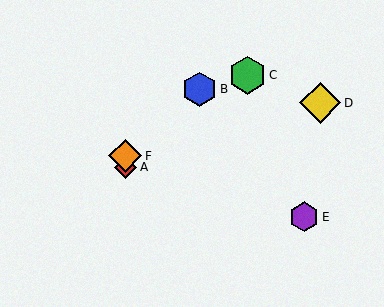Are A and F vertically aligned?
Yes, both are at x≈125.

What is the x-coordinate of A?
Object A is at x≈125.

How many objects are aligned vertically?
2 objects (A, F) are aligned vertically.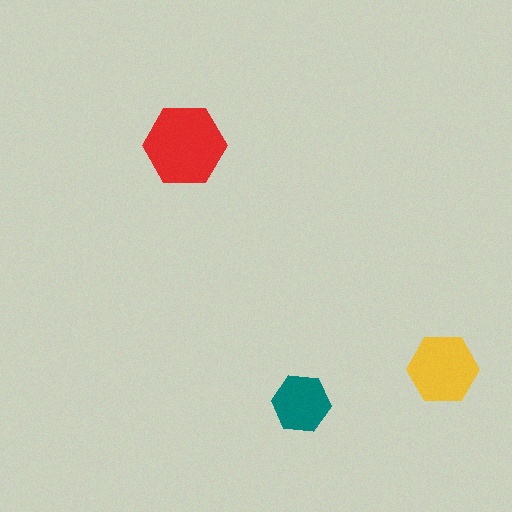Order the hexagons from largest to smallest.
the red one, the yellow one, the teal one.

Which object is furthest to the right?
The yellow hexagon is rightmost.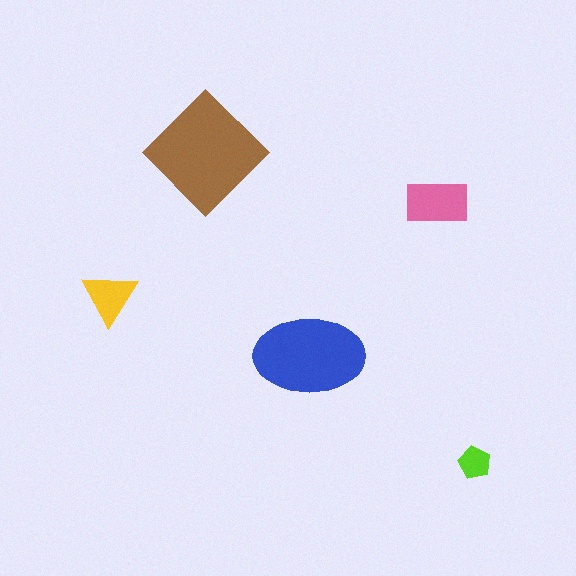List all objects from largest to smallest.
The brown diamond, the blue ellipse, the pink rectangle, the yellow triangle, the lime pentagon.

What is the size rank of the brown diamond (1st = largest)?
1st.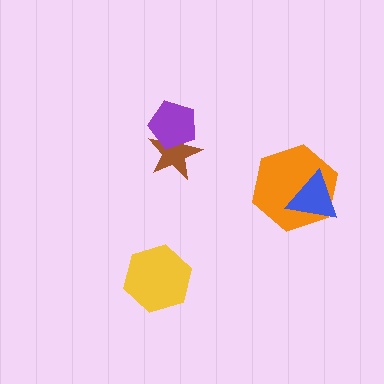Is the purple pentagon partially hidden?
No, no other shape covers it.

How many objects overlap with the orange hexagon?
1 object overlaps with the orange hexagon.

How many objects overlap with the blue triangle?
1 object overlaps with the blue triangle.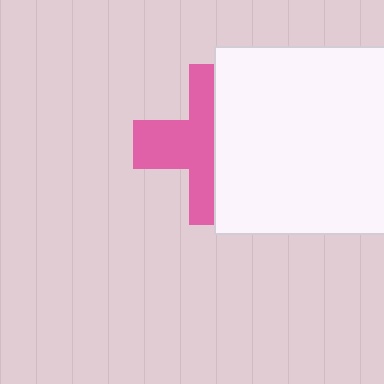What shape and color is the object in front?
The object in front is a white square.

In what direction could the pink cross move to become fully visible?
The pink cross could move left. That would shift it out from behind the white square entirely.